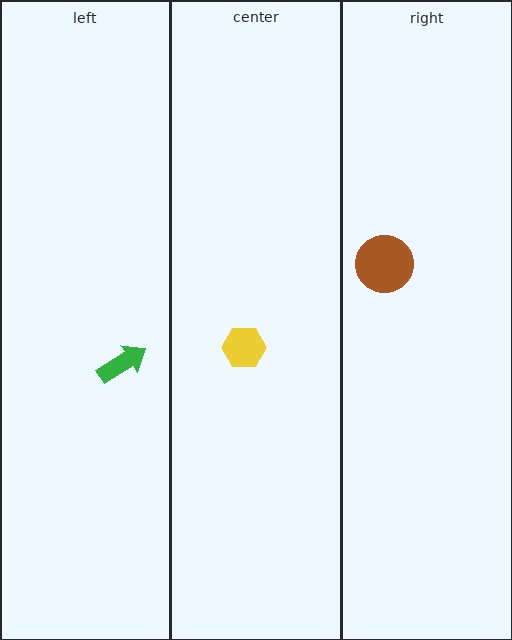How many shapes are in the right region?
1.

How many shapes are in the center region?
1.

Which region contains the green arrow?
The left region.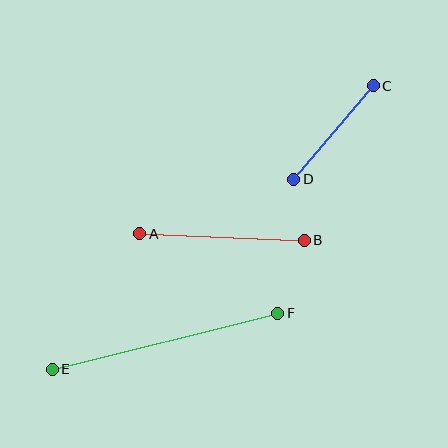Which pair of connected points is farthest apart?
Points E and F are farthest apart.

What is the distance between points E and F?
The distance is approximately 233 pixels.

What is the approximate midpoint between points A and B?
The midpoint is at approximately (222, 237) pixels.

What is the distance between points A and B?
The distance is approximately 165 pixels.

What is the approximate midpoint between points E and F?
The midpoint is at approximately (165, 341) pixels.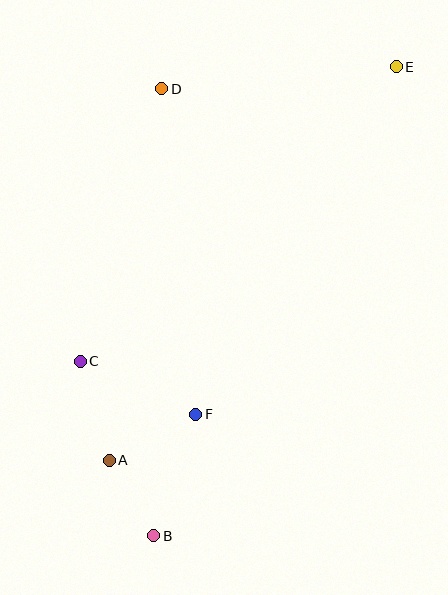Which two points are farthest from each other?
Points B and E are farthest from each other.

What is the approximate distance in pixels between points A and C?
The distance between A and C is approximately 103 pixels.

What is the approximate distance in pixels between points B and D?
The distance between B and D is approximately 447 pixels.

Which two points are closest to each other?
Points A and B are closest to each other.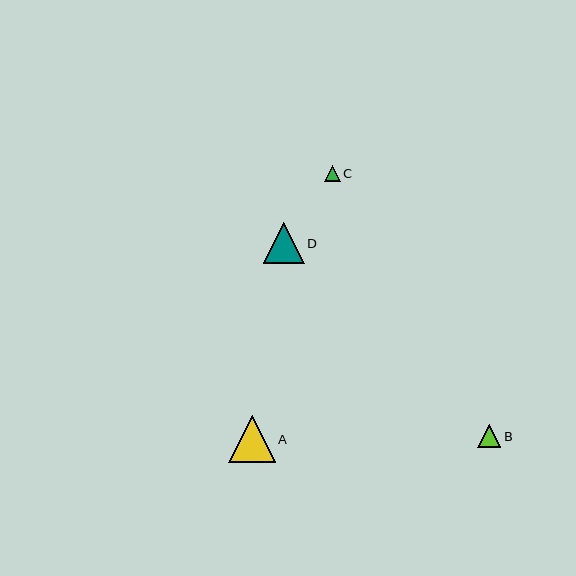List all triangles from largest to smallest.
From largest to smallest: A, D, B, C.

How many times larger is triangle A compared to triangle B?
Triangle A is approximately 2.0 times the size of triangle B.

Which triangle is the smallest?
Triangle C is the smallest with a size of approximately 16 pixels.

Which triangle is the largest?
Triangle A is the largest with a size of approximately 46 pixels.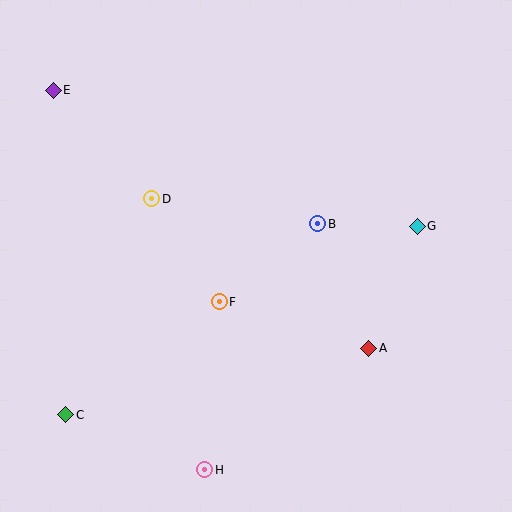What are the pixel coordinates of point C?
Point C is at (66, 415).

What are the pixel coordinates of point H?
Point H is at (205, 470).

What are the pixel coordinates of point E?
Point E is at (53, 90).